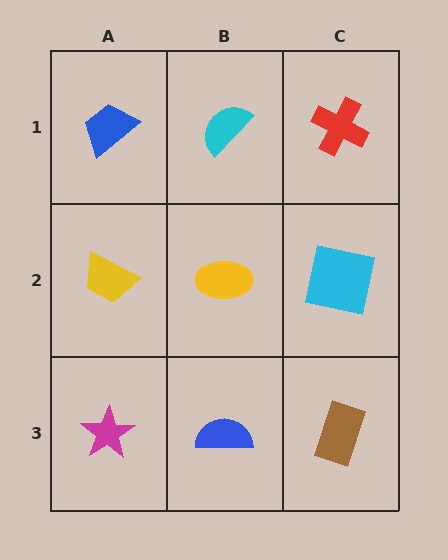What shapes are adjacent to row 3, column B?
A yellow ellipse (row 2, column B), a magenta star (row 3, column A), a brown rectangle (row 3, column C).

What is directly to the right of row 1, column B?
A red cross.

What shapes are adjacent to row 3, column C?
A cyan square (row 2, column C), a blue semicircle (row 3, column B).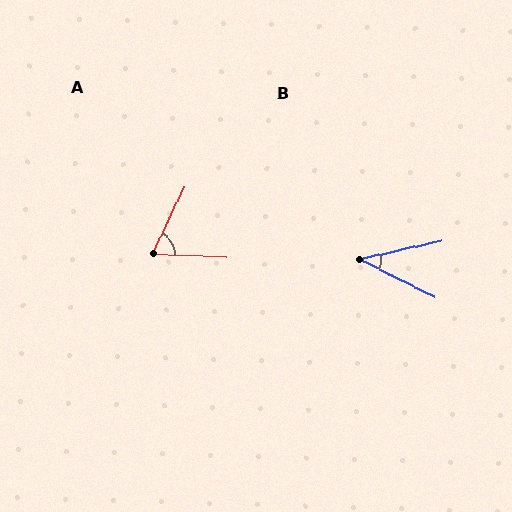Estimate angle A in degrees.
Approximately 68 degrees.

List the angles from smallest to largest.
B (39°), A (68°).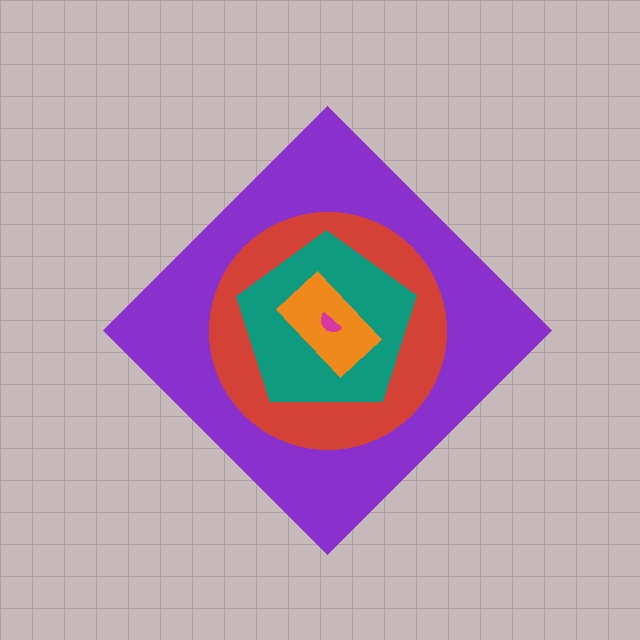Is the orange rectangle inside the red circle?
Yes.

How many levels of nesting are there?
5.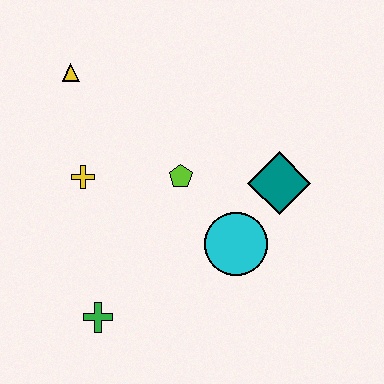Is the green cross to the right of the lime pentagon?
No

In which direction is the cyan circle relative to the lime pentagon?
The cyan circle is below the lime pentagon.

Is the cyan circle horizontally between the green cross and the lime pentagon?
No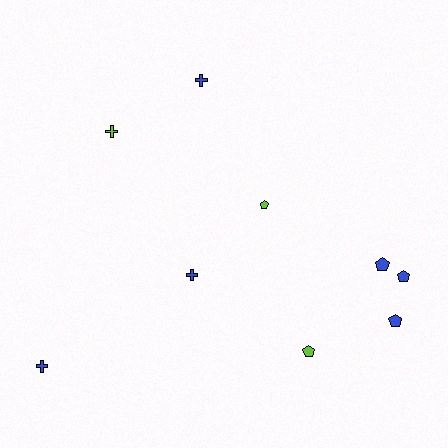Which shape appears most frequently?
Pentagon, with 5 objects.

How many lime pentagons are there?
There are 2 lime pentagons.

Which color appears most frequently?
Blue, with 6 objects.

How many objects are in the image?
There are 9 objects.